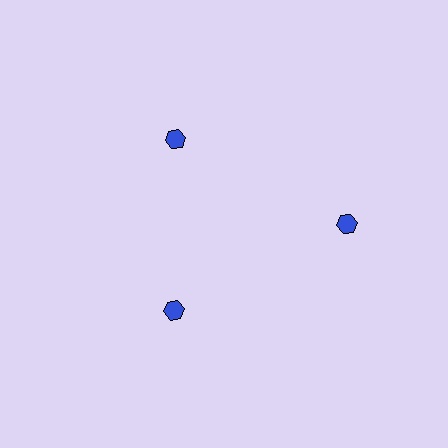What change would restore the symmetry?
The symmetry would be restored by moving it inward, back onto the ring so that all 3 hexagons sit at equal angles and equal distance from the center.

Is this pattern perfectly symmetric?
No. The 3 blue hexagons are arranged in a ring, but one element near the 3 o'clock position is pushed outward from the center, breaking the 3-fold rotational symmetry.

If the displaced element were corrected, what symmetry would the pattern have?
It would have 3-fold rotational symmetry — the pattern would map onto itself every 120 degrees.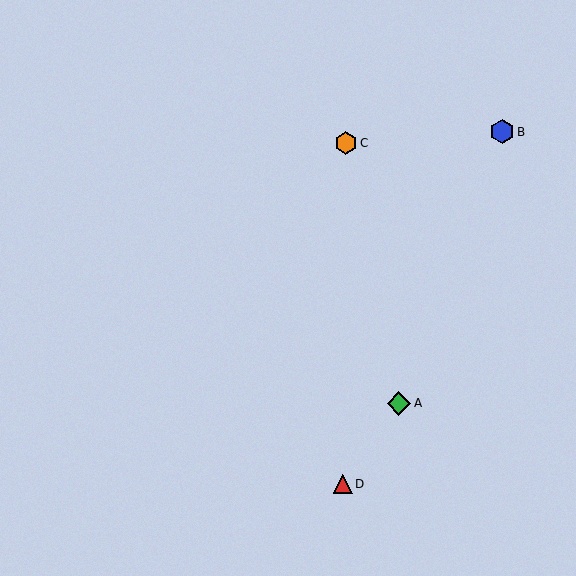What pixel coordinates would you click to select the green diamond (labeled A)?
Click at (399, 403) to select the green diamond A.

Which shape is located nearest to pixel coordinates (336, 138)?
The orange hexagon (labeled C) at (346, 143) is nearest to that location.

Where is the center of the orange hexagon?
The center of the orange hexagon is at (346, 143).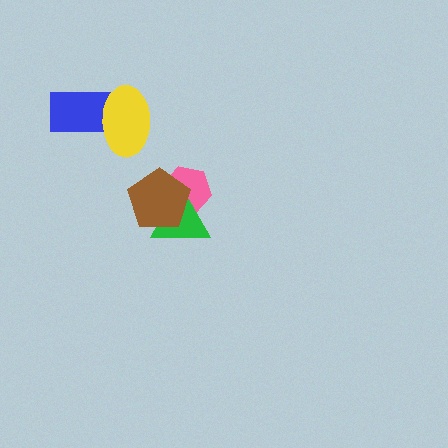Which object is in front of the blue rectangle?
The yellow ellipse is in front of the blue rectangle.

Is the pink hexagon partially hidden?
Yes, it is partially covered by another shape.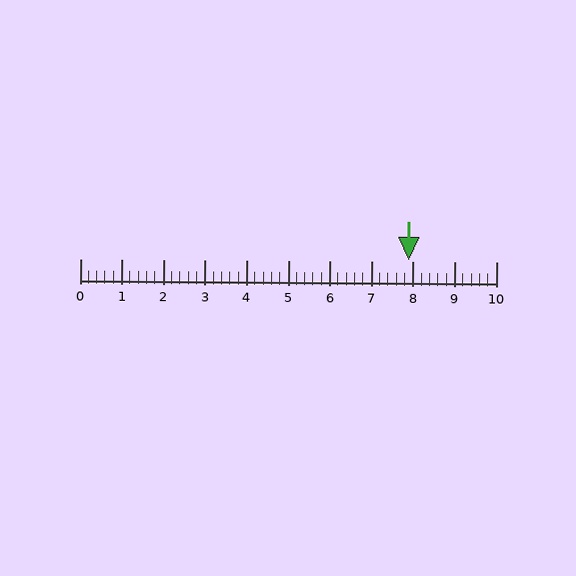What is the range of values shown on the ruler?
The ruler shows values from 0 to 10.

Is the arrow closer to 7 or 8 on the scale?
The arrow is closer to 8.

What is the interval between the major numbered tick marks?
The major tick marks are spaced 1 units apart.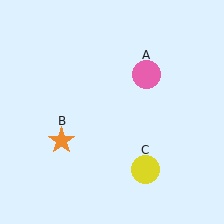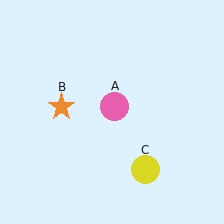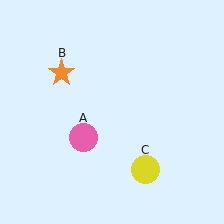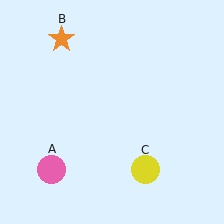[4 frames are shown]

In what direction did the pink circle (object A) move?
The pink circle (object A) moved down and to the left.